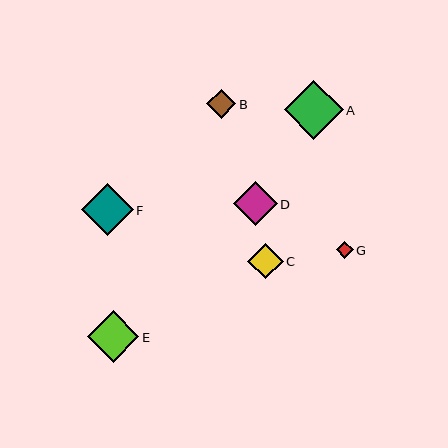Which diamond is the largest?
Diamond A is the largest with a size of approximately 59 pixels.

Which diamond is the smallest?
Diamond G is the smallest with a size of approximately 16 pixels.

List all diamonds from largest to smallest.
From largest to smallest: A, E, F, D, C, B, G.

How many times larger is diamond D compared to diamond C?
Diamond D is approximately 1.2 times the size of diamond C.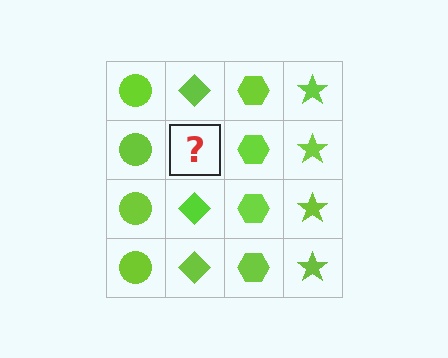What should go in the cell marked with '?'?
The missing cell should contain a lime diamond.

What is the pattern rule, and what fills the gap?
The rule is that each column has a consistent shape. The gap should be filled with a lime diamond.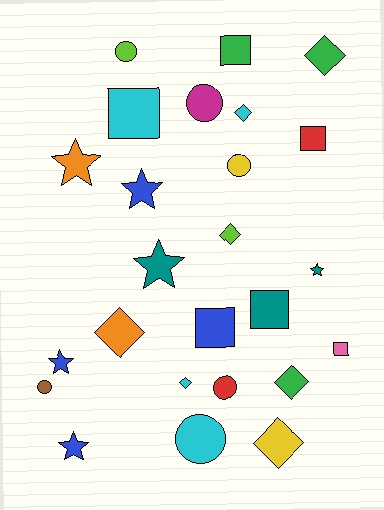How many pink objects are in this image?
There is 1 pink object.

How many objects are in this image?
There are 25 objects.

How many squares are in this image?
There are 6 squares.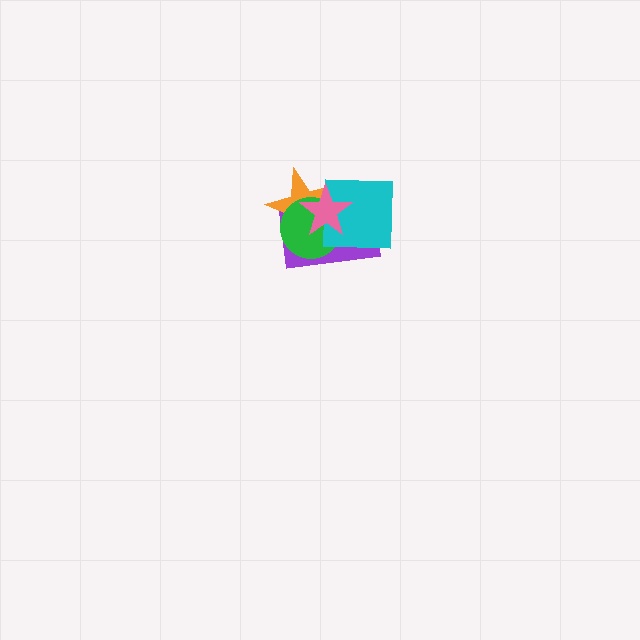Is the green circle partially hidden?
Yes, it is partially covered by another shape.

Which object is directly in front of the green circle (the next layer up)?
The cyan square is directly in front of the green circle.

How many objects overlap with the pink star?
4 objects overlap with the pink star.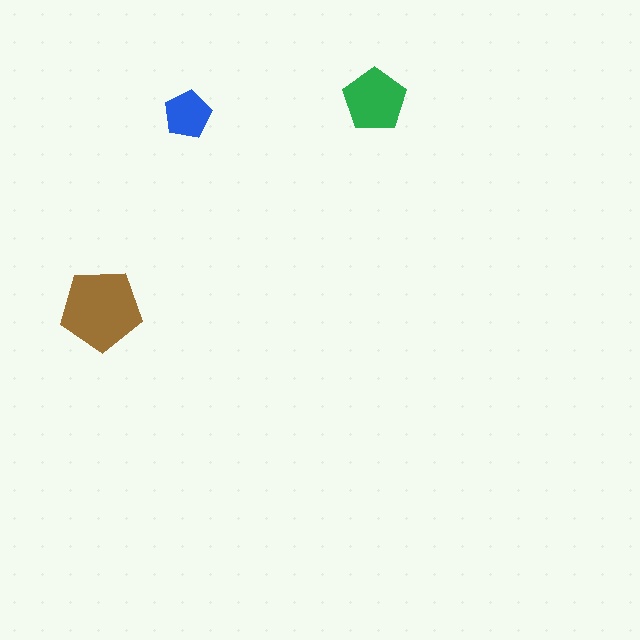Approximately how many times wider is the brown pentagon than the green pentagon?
About 1.5 times wider.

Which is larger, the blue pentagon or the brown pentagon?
The brown one.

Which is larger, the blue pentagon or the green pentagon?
The green one.